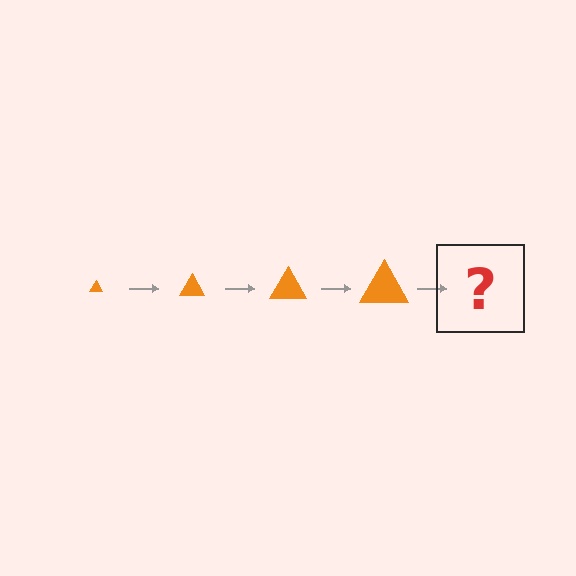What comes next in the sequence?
The next element should be an orange triangle, larger than the previous one.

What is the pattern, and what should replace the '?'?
The pattern is that the triangle gets progressively larger each step. The '?' should be an orange triangle, larger than the previous one.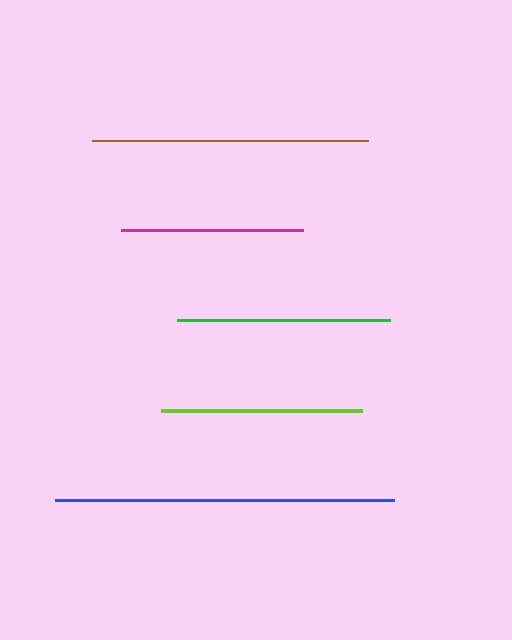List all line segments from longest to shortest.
From longest to shortest: blue, brown, green, lime, magenta.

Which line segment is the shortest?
The magenta line is the shortest at approximately 183 pixels.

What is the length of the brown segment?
The brown segment is approximately 276 pixels long.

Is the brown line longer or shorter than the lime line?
The brown line is longer than the lime line.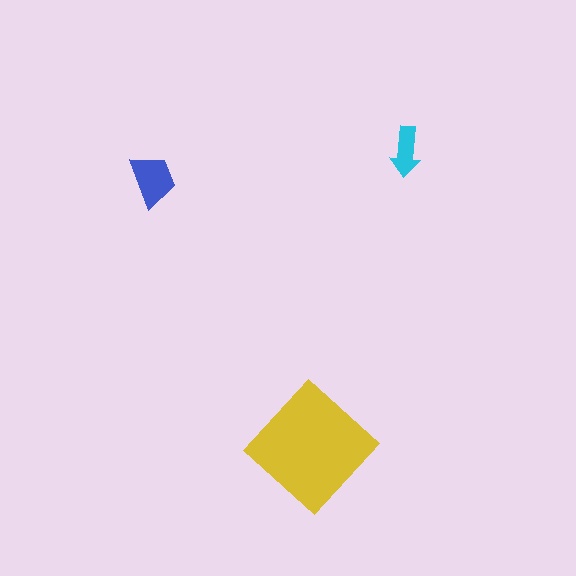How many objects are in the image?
There are 3 objects in the image.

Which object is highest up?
The cyan arrow is topmost.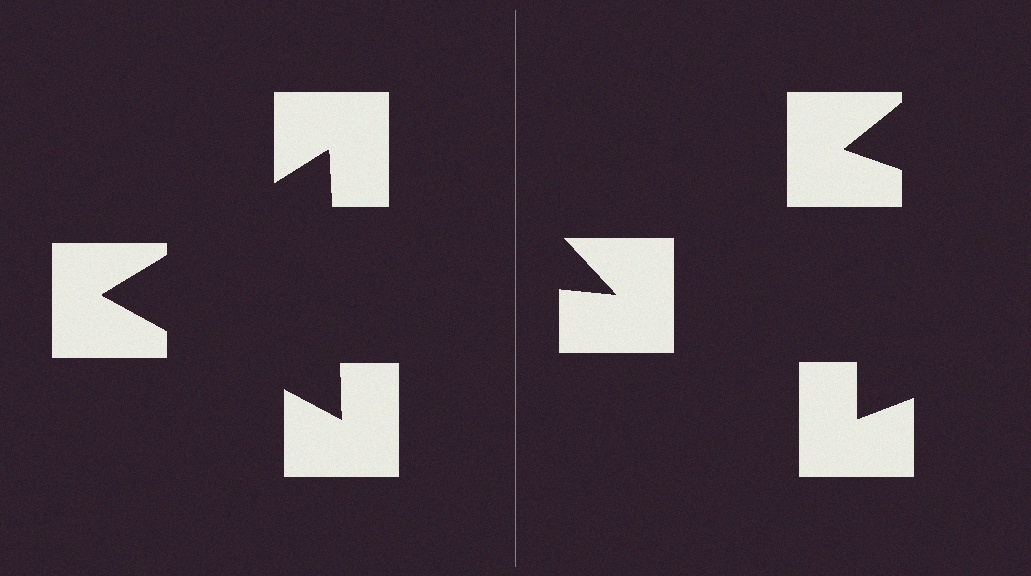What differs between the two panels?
The notched squares are positioned identically on both sides; only the wedge orientations differ. On the left they align to a triangle; on the right they are misaligned.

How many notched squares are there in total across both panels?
6 — 3 on each side.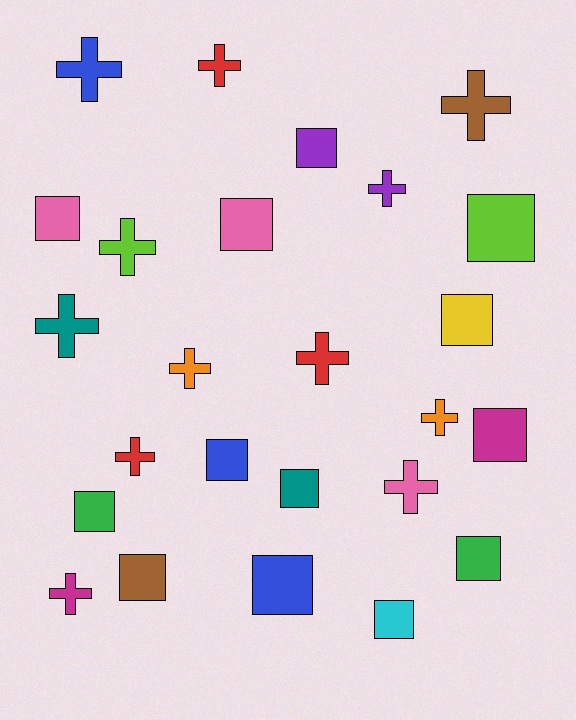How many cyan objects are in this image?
There is 1 cyan object.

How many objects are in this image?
There are 25 objects.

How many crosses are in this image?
There are 12 crosses.